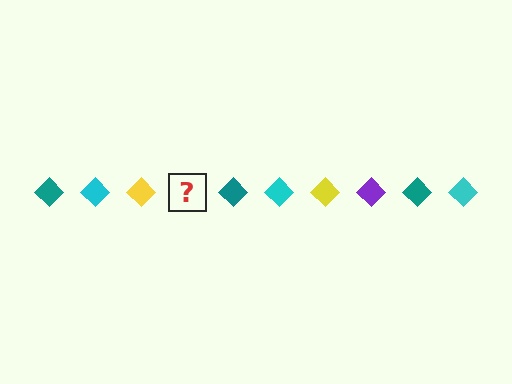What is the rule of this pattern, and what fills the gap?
The rule is that the pattern cycles through teal, cyan, yellow, purple diamonds. The gap should be filled with a purple diamond.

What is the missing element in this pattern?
The missing element is a purple diamond.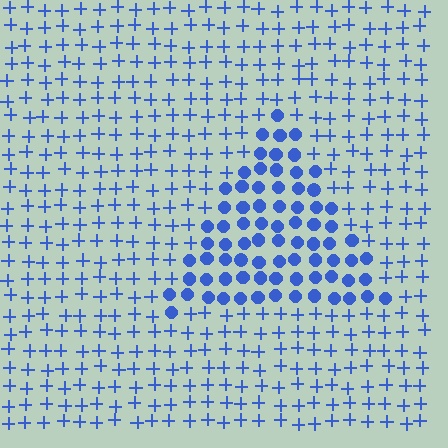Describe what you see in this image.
The image is filled with small blue elements arranged in a uniform grid. A triangle-shaped region contains circles, while the surrounding area contains plus signs. The boundary is defined purely by the change in element shape.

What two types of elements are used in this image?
The image uses circles inside the triangle region and plus signs outside it.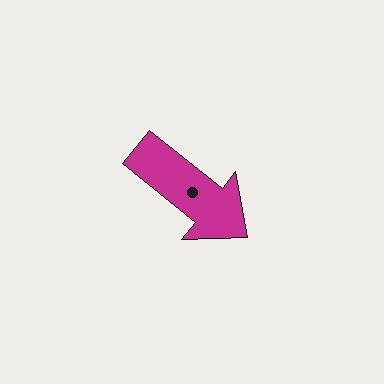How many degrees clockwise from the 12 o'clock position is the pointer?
Approximately 129 degrees.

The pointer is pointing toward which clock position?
Roughly 4 o'clock.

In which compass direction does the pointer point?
Southeast.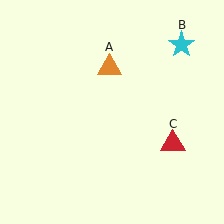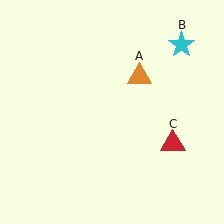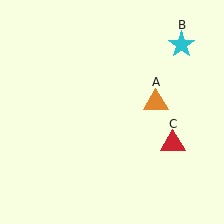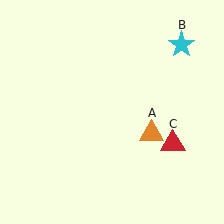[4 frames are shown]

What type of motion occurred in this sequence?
The orange triangle (object A) rotated clockwise around the center of the scene.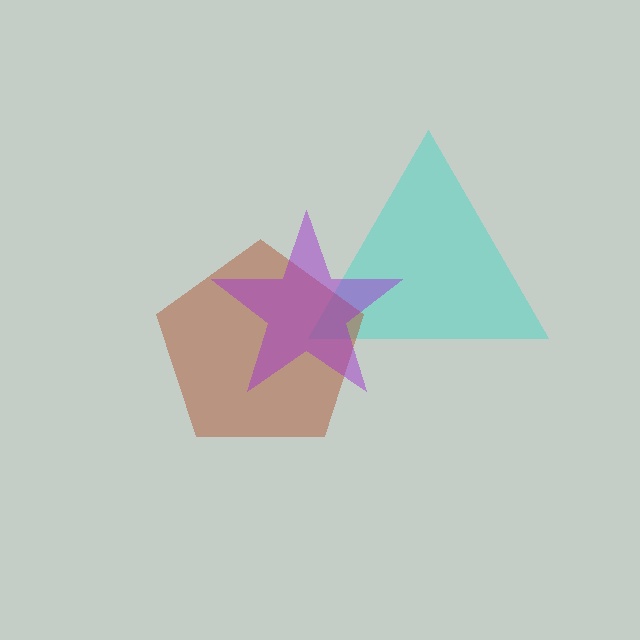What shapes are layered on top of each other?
The layered shapes are: a cyan triangle, a brown pentagon, a purple star.